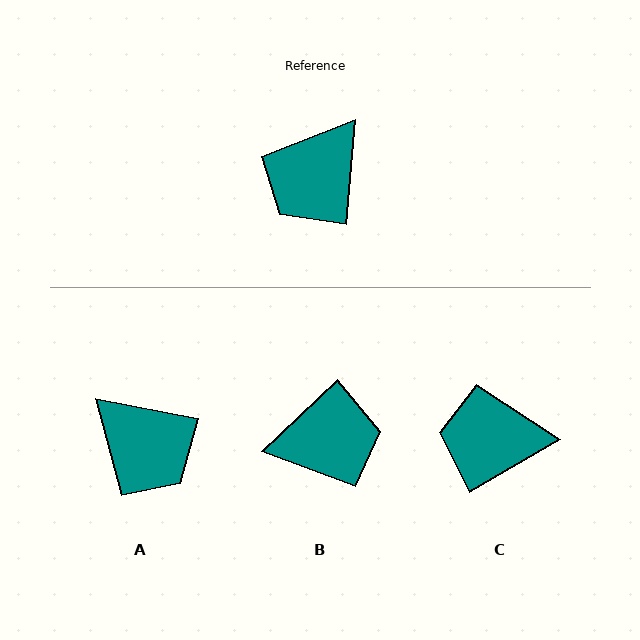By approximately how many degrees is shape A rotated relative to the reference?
Approximately 84 degrees counter-clockwise.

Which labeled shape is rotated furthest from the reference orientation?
B, about 138 degrees away.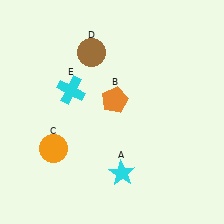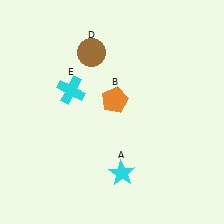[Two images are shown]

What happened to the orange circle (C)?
The orange circle (C) was removed in Image 2. It was in the bottom-left area of Image 1.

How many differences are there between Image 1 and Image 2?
There is 1 difference between the two images.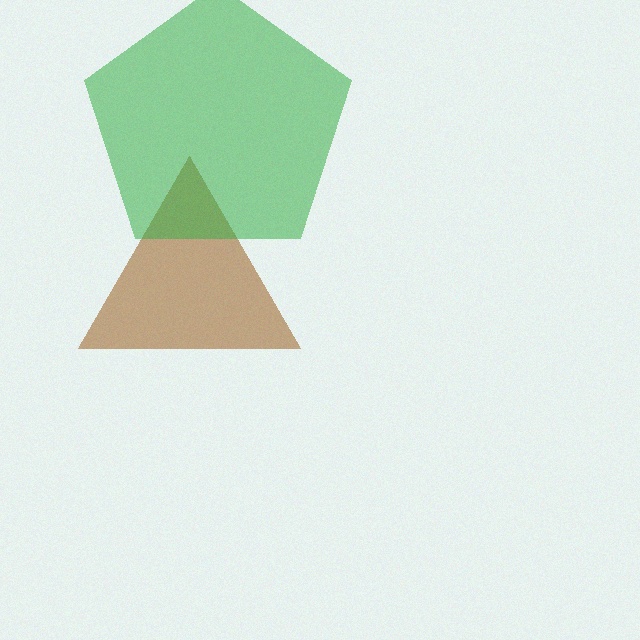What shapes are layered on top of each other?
The layered shapes are: a brown triangle, a green pentagon.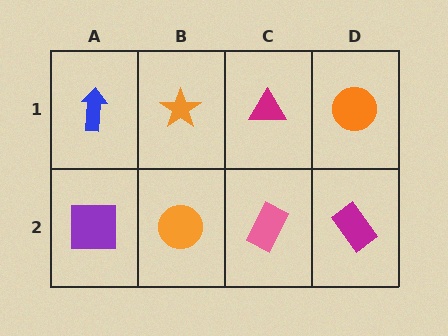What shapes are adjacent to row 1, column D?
A magenta rectangle (row 2, column D), a magenta triangle (row 1, column C).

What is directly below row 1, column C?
A pink rectangle.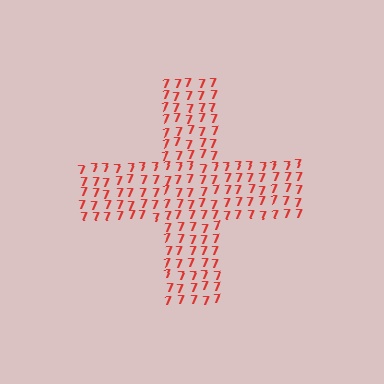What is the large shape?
The large shape is a cross.